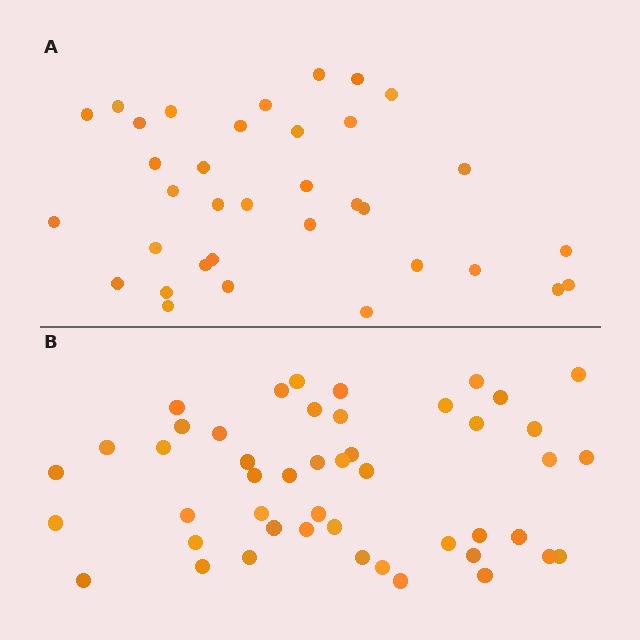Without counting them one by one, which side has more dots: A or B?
Region B (the bottom region) has more dots.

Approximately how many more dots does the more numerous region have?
Region B has roughly 12 or so more dots than region A.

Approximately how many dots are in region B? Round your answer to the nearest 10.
About 50 dots. (The exact count is 47, which rounds to 50.)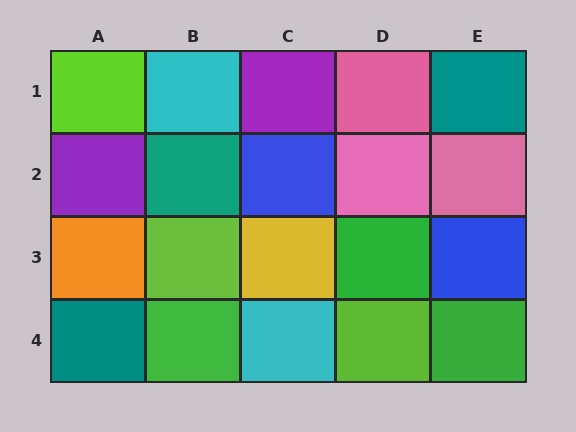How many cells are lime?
3 cells are lime.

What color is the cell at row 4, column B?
Green.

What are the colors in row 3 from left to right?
Orange, lime, yellow, green, blue.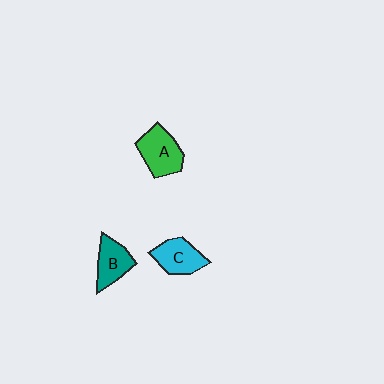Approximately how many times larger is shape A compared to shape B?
Approximately 1.2 times.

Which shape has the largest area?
Shape A (green).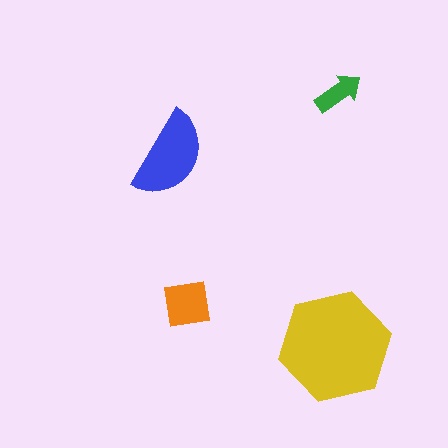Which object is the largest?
The yellow hexagon.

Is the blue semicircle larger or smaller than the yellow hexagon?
Smaller.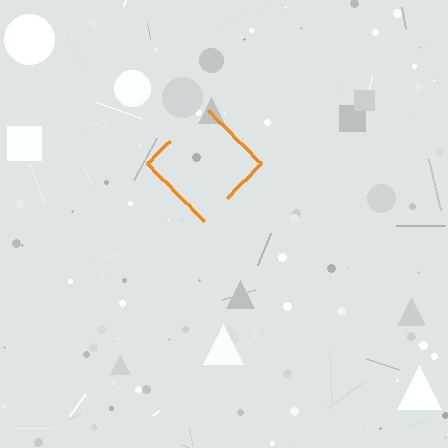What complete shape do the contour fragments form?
The contour fragments form a diamond.